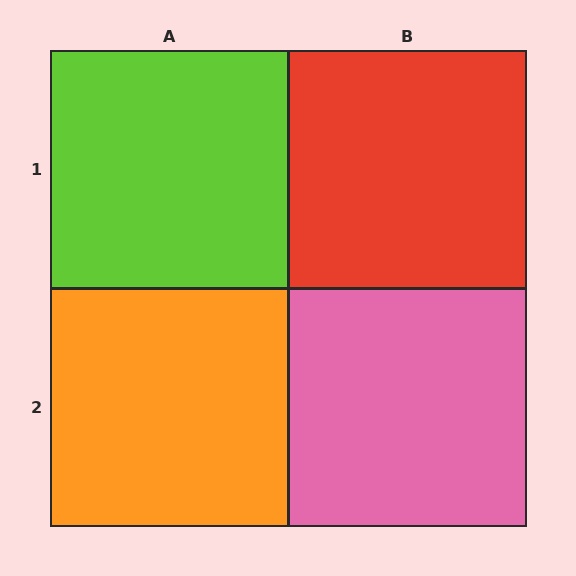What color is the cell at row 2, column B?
Pink.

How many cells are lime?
1 cell is lime.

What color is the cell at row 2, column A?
Orange.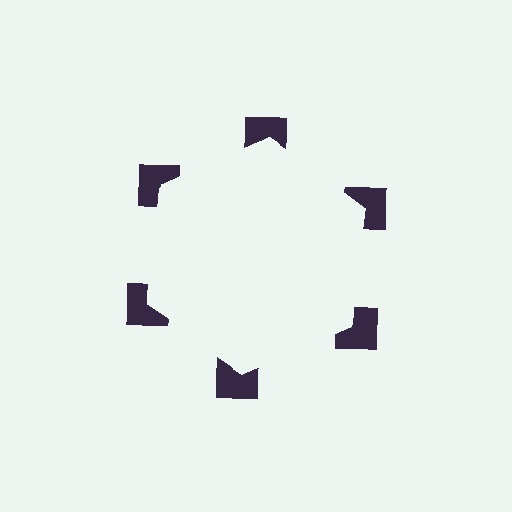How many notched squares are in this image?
There are 6 — one at each vertex of the illusory hexagon.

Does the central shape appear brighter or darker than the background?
It typically appears slightly brighter than the background, even though no actual brightness change is drawn.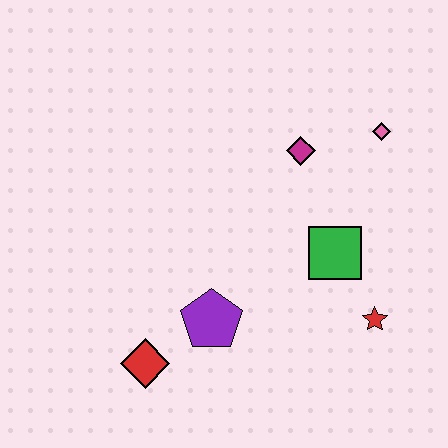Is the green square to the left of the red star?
Yes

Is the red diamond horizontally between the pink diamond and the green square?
No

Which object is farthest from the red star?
The red diamond is farthest from the red star.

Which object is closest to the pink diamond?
The magenta diamond is closest to the pink diamond.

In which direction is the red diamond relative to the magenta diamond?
The red diamond is below the magenta diamond.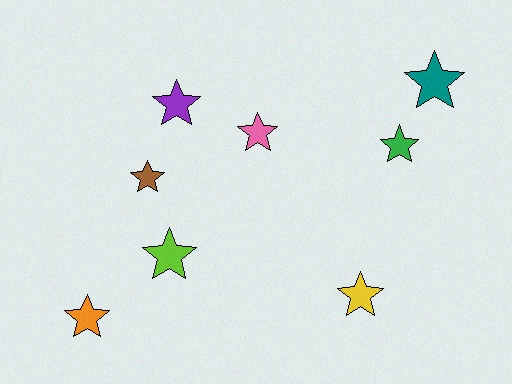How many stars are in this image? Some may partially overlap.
There are 8 stars.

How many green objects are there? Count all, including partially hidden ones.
There is 1 green object.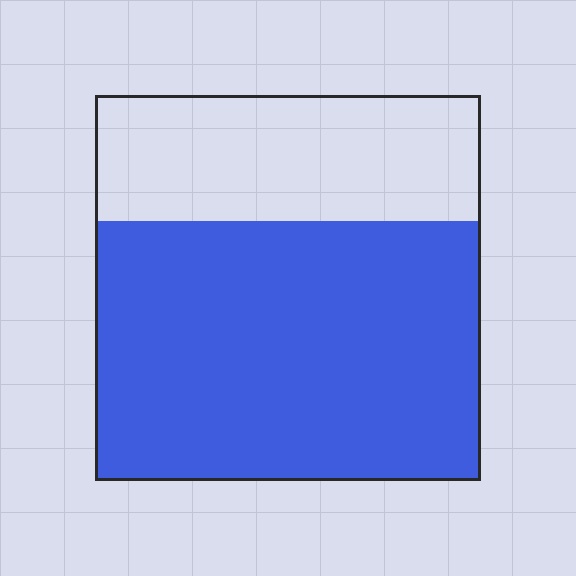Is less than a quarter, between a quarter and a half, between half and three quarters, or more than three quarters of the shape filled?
Between half and three quarters.